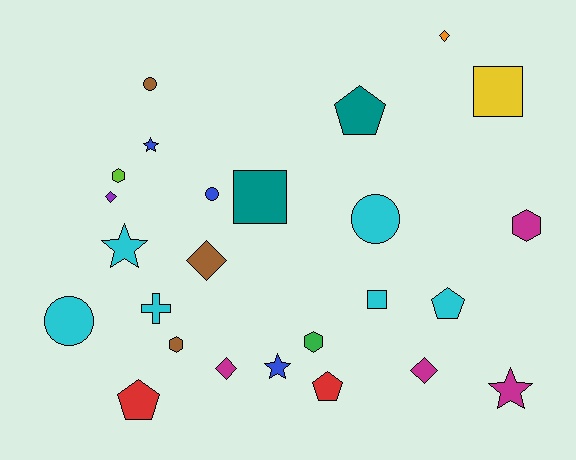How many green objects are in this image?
There is 1 green object.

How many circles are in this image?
There are 4 circles.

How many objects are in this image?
There are 25 objects.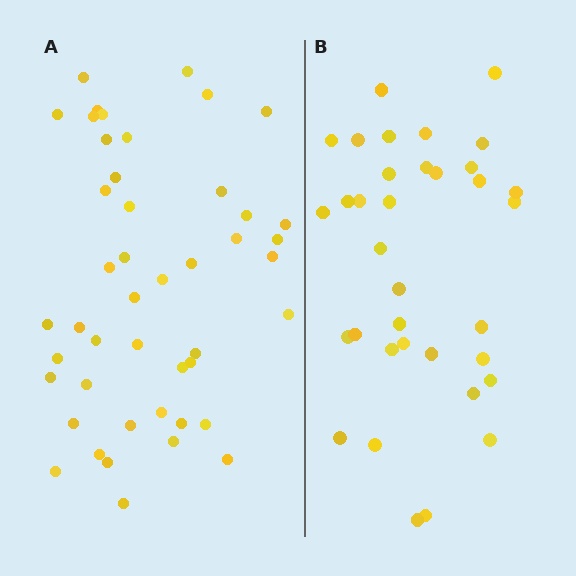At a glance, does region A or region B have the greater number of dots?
Region A (the left region) has more dots.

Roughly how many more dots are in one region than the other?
Region A has roughly 12 or so more dots than region B.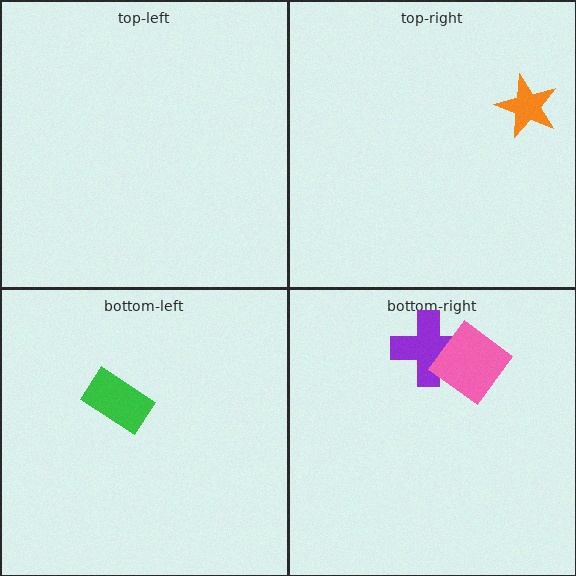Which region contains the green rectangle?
The bottom-left region.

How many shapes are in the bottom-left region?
1.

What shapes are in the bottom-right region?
The purple cross, the pink diamond.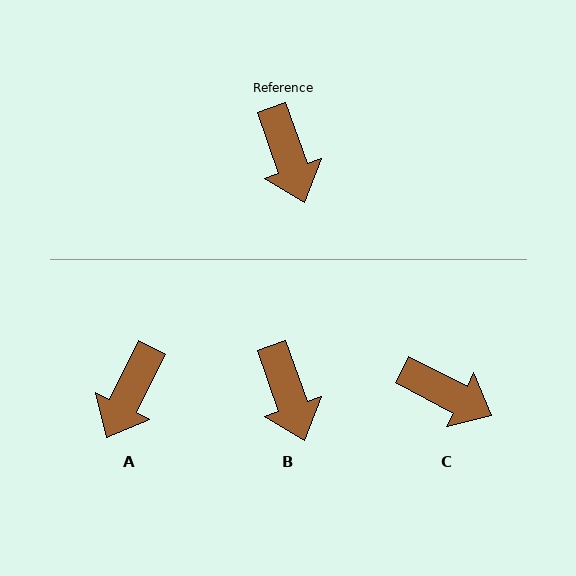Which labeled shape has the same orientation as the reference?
B.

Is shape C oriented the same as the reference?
No, it is off by about 43 degrees.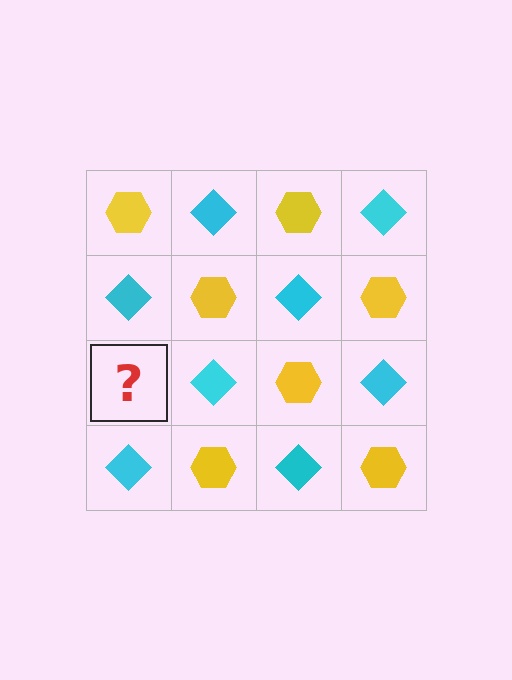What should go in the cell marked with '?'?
The missing cell should contain a yellow hexagon.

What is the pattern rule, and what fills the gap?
The rule is that it alternates yellow hexagon and cyan diamond in a checkerboard pattern. The gap should be filled with a yellow hexagon.